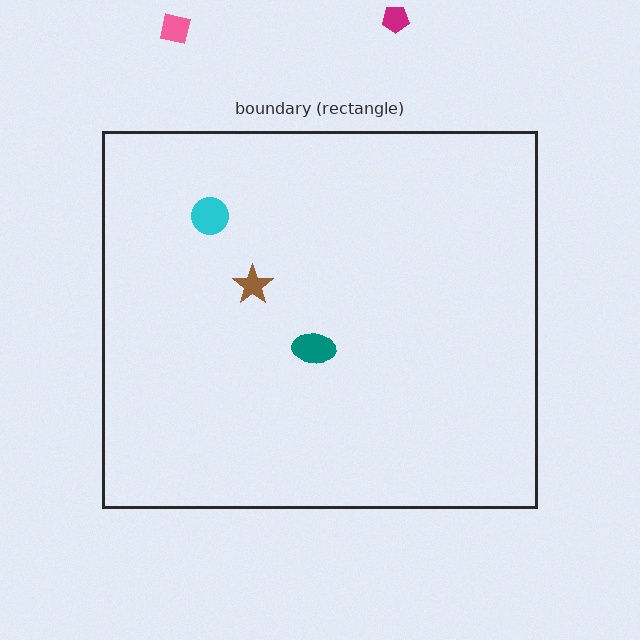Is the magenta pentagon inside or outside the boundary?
Outside.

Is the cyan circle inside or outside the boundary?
Inside.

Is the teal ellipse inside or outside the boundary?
Inside.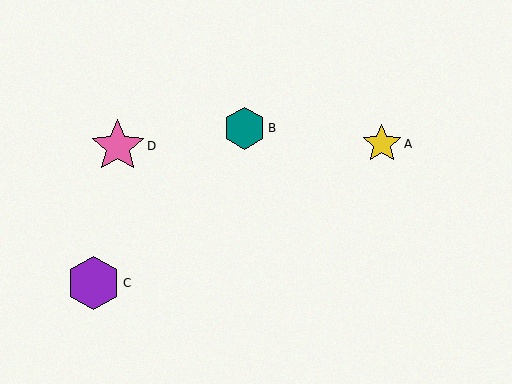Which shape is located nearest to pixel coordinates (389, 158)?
The yellow star (labeled A) at (382, 144) is nearest to that location.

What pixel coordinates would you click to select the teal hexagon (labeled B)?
Click at (244, 128) to select the teal hexagon B.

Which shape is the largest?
The pink star (labeled D) is the largest.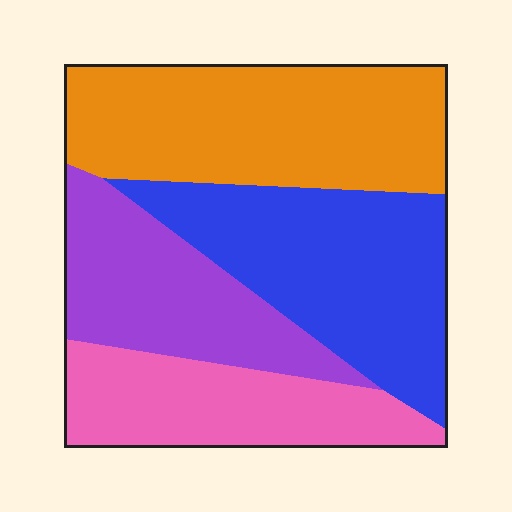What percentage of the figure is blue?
Blue covers roughly 30% of the figure.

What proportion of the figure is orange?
Orange covers roughly 30% of the figure.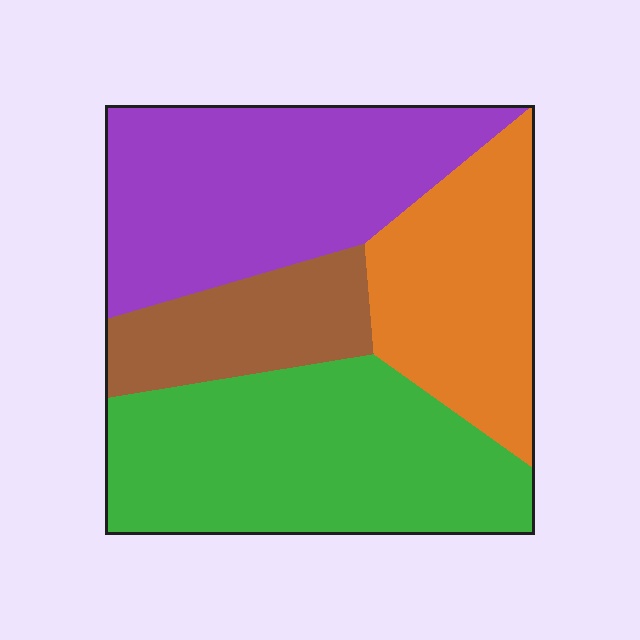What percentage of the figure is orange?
Orange takes up about one fifth (1/5) of the figure.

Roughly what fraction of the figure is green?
Green takes up about one third (1/3) of the figure.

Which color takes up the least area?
Brown, at roughly 15%.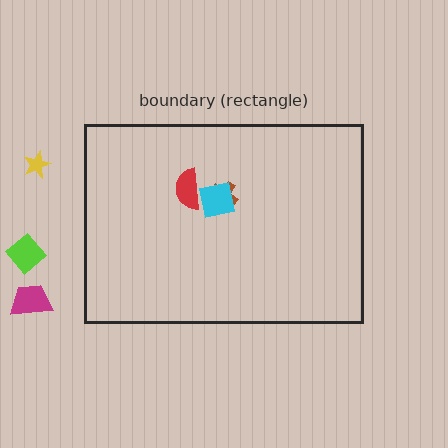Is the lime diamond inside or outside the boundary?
Outside.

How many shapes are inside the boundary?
3 inside, 3 outside.